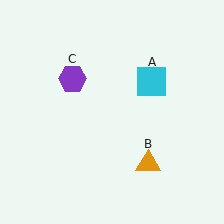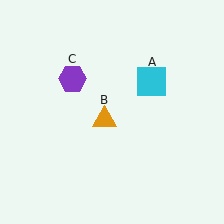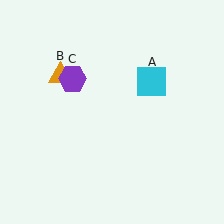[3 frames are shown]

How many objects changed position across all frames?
1 object changed position: orange triangle (object B).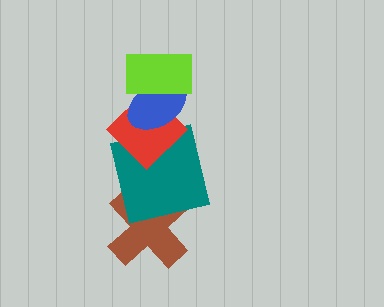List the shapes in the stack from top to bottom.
From top to bottom: the lime rectangle, the blue ellipse, the red diamond, the teal square, the brown cross.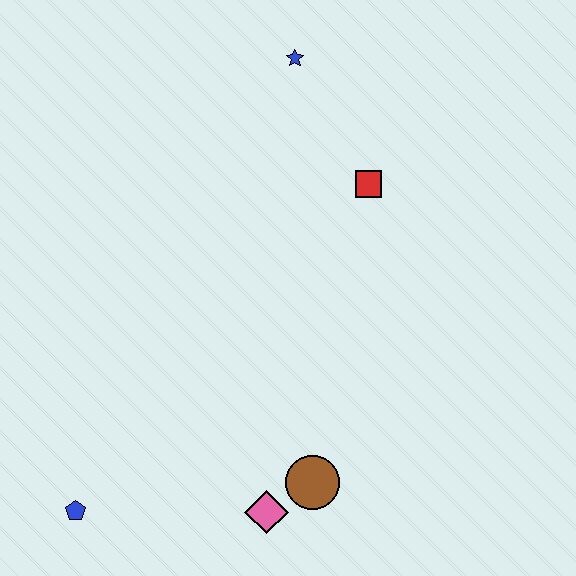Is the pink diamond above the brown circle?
No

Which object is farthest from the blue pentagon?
The blue star is farthest from the blue pentagon.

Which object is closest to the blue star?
The red square is closest to the blue star.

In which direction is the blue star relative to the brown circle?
The blue star is above the brown circle.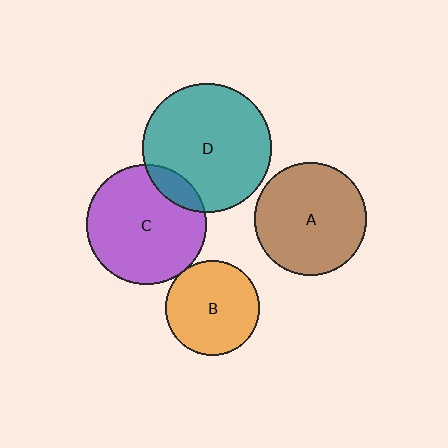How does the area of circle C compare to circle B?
Approximately 1.6 times.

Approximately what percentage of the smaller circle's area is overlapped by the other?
Approximately 10%.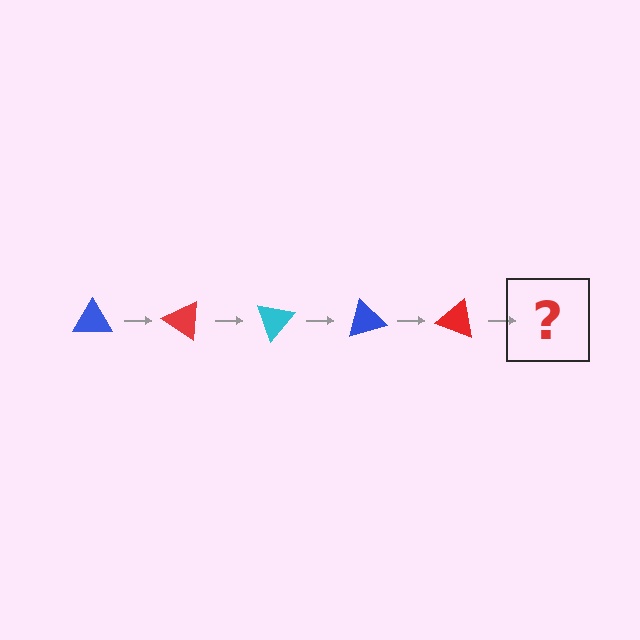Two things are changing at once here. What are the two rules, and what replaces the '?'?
The two rules are that it rotates 35 degrees each step and the color cycles through blue, red, and cyan. The '?' should be a cyan triangle, rotated 175 degrees from the start.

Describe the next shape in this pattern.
It should be a cyan triangle, rotated 175 degrees from the start.